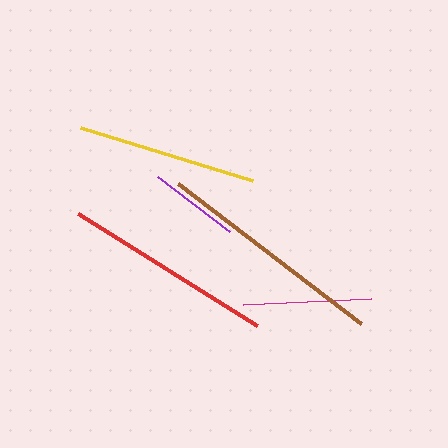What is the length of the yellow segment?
The yellow segment is approximately 181 pixels long.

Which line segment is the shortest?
The purple line is the shortest at approximately 90 pixels.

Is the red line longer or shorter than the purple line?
The red line is longer than the purple line.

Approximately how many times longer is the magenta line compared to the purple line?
The magenta line is approximately 1.4 times the length of the purple line.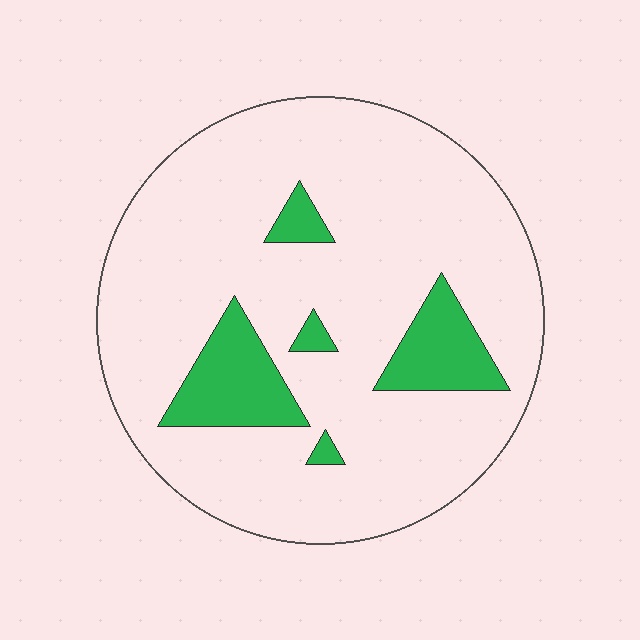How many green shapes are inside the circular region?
5.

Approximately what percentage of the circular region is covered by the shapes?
Approximately 15%.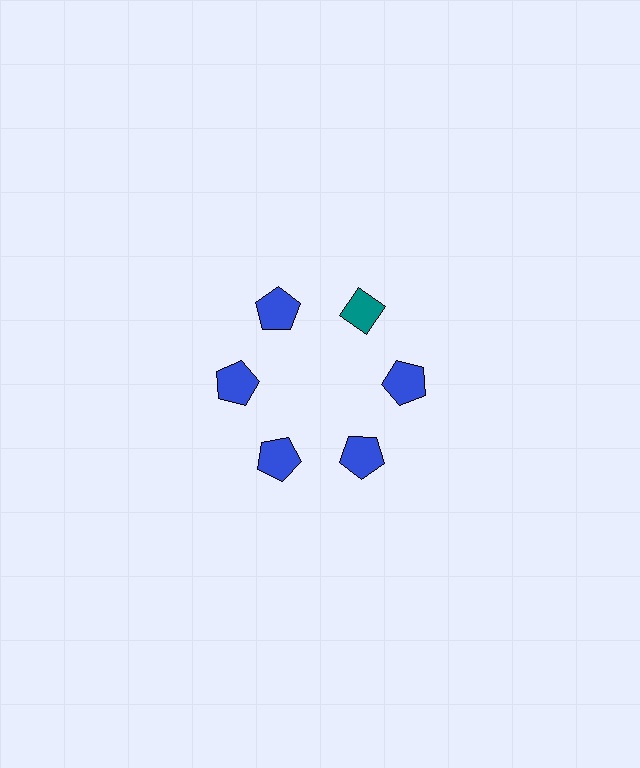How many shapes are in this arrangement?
There are 6 shapes arranged in a ring pattern.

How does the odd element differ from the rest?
It differs in both color (teal instead of blue) and shape (diamond instead of pentagon).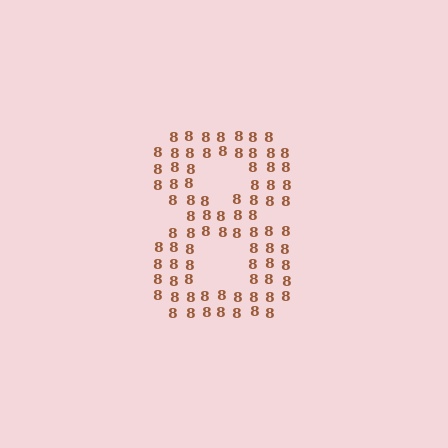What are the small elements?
The small elements are digit 8's.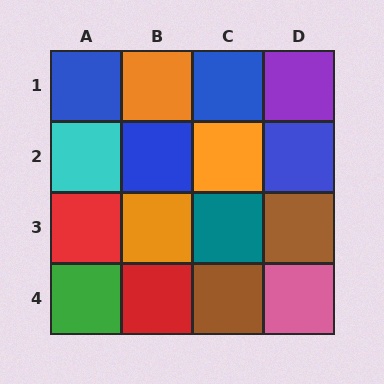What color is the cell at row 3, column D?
Brown.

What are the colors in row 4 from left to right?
Green, red, brown, pink.